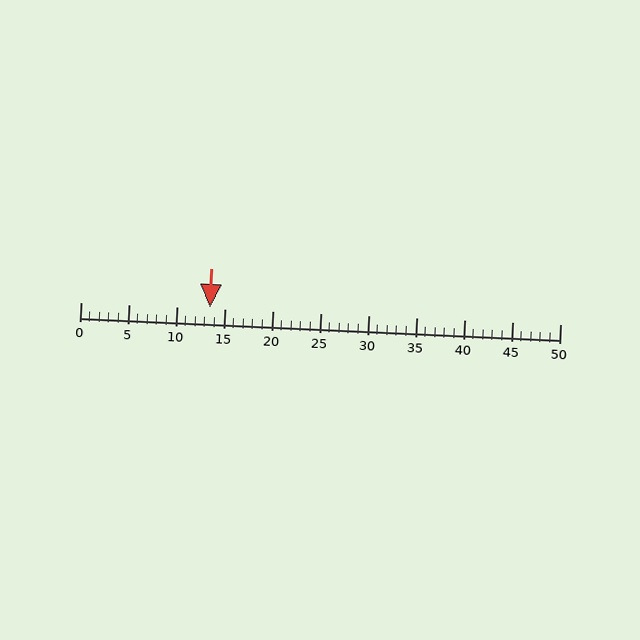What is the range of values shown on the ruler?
The ruler shows values from 0 to 50.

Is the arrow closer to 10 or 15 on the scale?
The arrow is closer to 15.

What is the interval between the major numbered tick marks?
The major tick marks are spaced 5 units apart.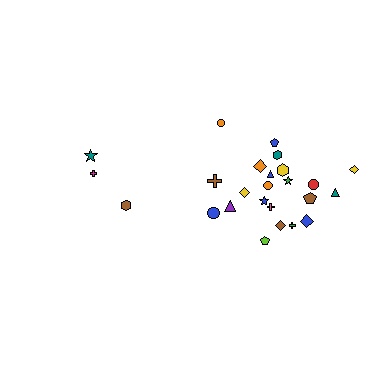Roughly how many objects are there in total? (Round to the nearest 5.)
Roughly 25 objects in total.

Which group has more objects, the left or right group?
The right group.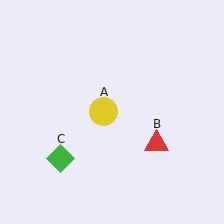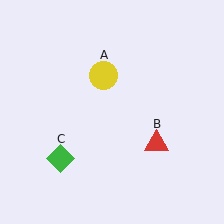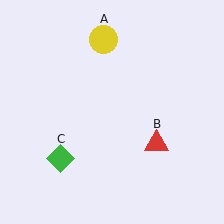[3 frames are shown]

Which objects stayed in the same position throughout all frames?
Red triangle (object B) and green diamond (object C) remained stationary.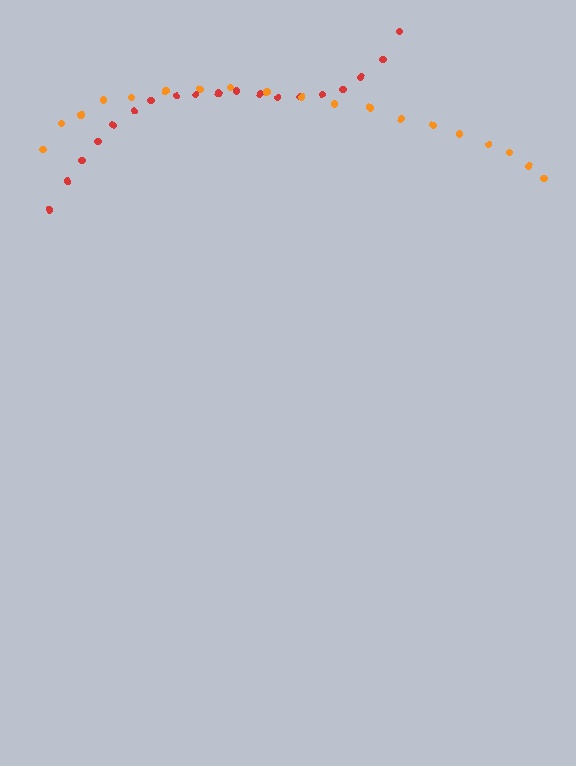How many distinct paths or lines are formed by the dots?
There are 2 distinct paths.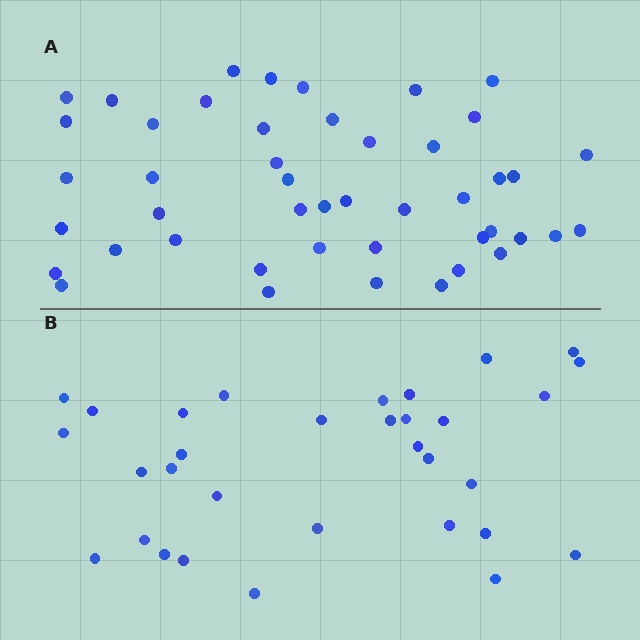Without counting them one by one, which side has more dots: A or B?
Region A (the top region) has more dots.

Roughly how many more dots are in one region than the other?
Region A has approximately 15 more dots than region B.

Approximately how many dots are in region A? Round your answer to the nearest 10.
About 50 dots. (The exact count is 46, which rounds to 50.)